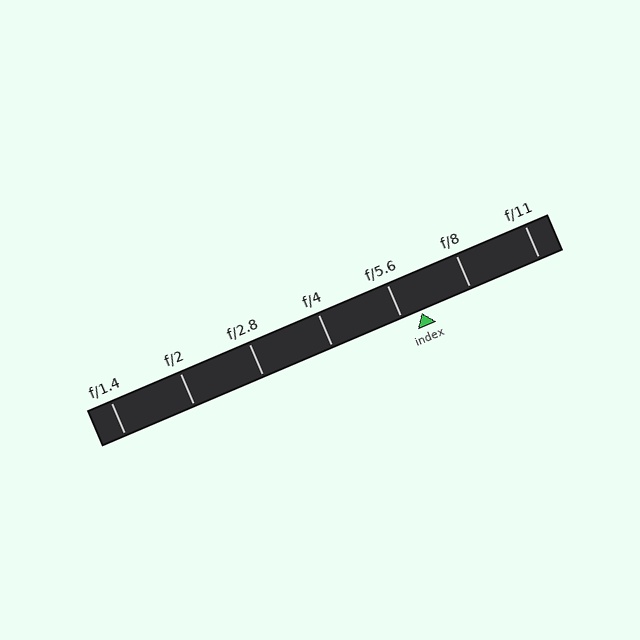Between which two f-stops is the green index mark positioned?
The index mark is between f/5.6 and f/8.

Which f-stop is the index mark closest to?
The index mark is closest to f/5.6.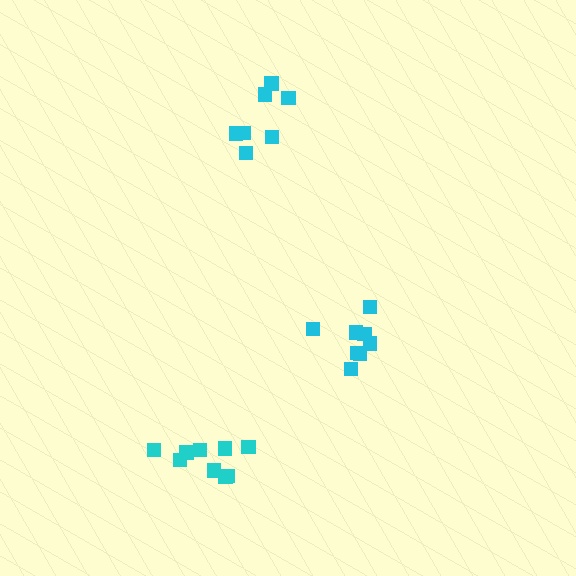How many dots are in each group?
Group 1: 8 dots, Group 2: 10 dots, Group 3: 7 dots (25 total).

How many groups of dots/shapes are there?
There are 3 groups.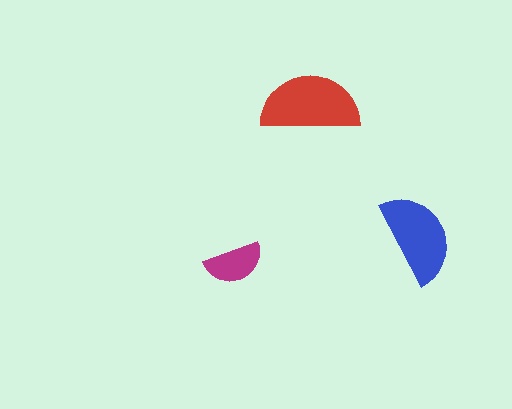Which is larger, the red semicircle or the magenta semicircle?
The red one.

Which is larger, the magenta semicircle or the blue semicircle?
The blue one.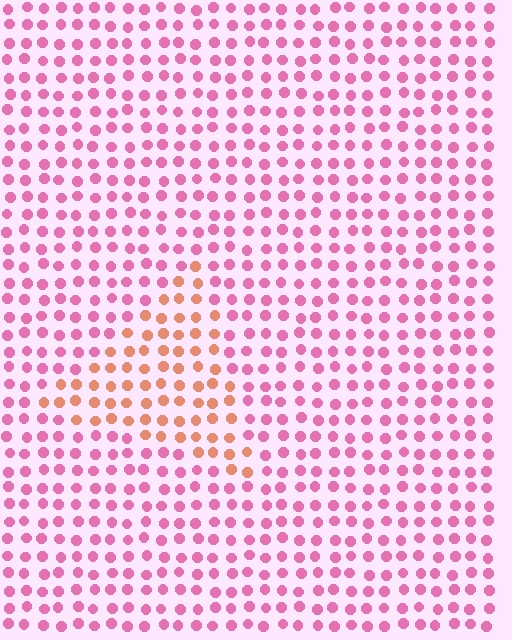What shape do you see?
I see a triangle.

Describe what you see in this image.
The image is filled with small pink elements in a uniform arrangement. A triangle-shaped region is visible where the elements are tinted to a slightly different hue, forming a subtle color boundary.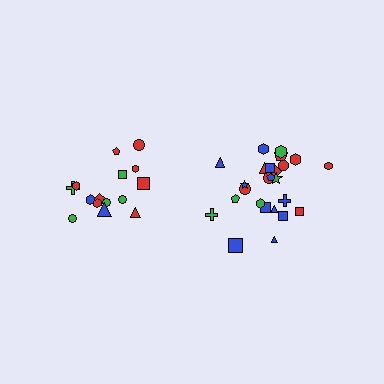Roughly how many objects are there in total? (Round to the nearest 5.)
Roughly 40 objects in total.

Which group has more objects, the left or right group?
The right group.